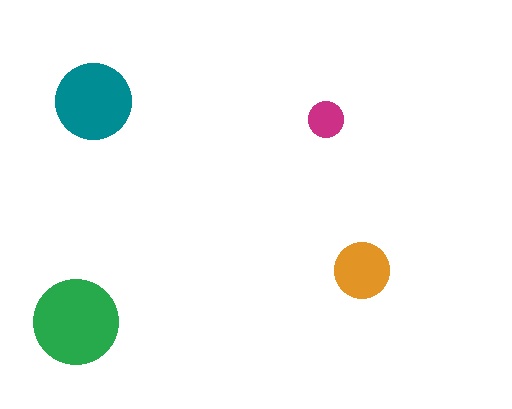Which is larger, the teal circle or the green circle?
The green one.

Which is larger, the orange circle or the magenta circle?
The orange one.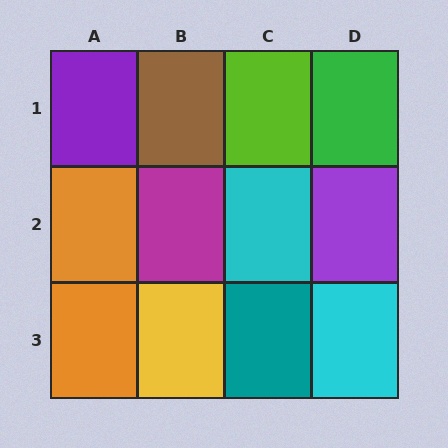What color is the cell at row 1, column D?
Green.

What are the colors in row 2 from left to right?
Orange, magenta, cyan, purple.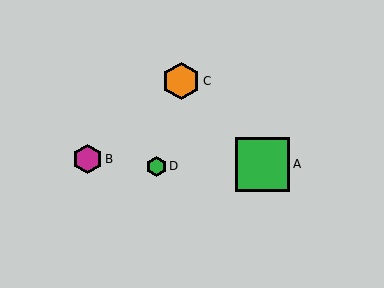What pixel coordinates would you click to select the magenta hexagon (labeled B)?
Click at (88, 159) to select the magenta hexagon B.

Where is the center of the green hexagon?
The center of the green hexagon is at (156, 166).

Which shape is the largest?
The green square (labeled A) is the largest.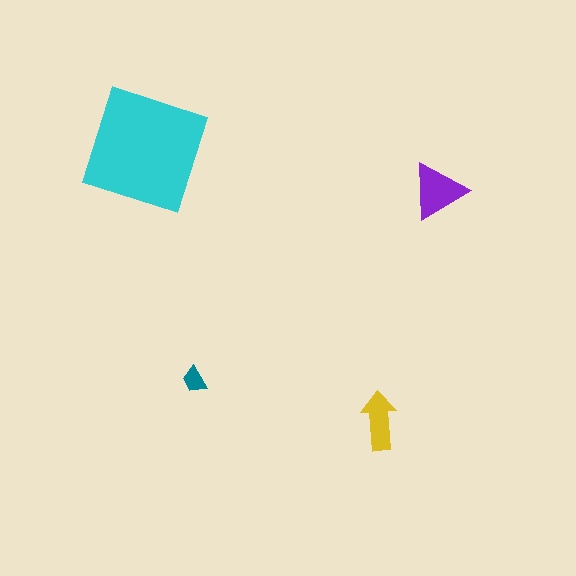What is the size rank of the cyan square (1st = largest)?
1st.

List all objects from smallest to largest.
The teal trapezoid, the yellow arrow, the purple triangle, the cyan square.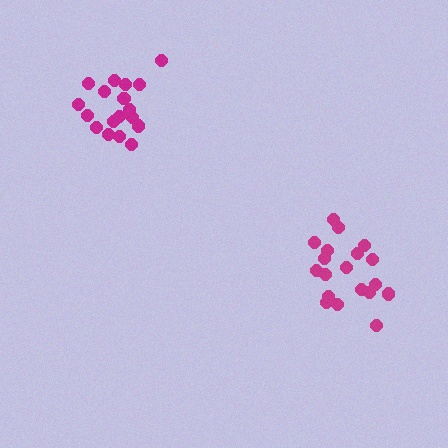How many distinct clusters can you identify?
There are 2 distinct clusters.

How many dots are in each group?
Group 1: 19 dots, Group 2: 18 dots (37 total).